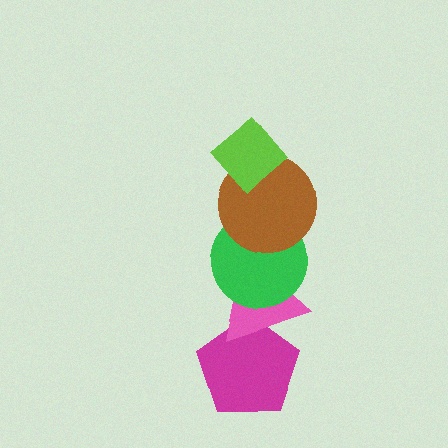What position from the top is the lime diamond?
The lime diamond is 1st from the top.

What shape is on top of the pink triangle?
The green circle is on top of the pink triangle.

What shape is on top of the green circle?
The brown circle is on top of the green circle.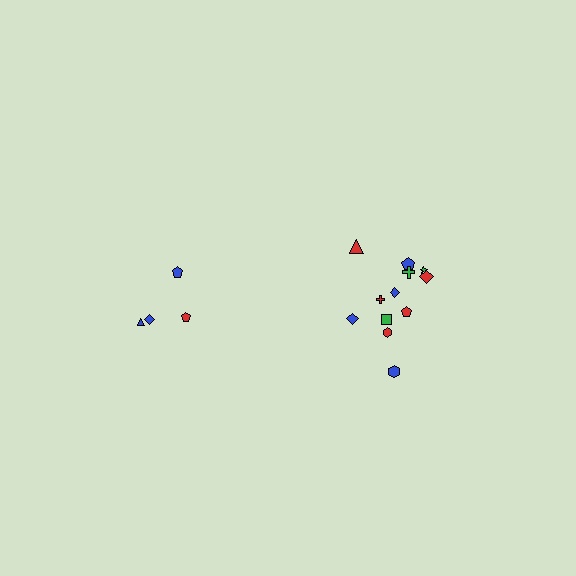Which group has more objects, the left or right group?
The right group.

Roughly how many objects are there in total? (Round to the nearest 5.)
Roughly 15 objects in total.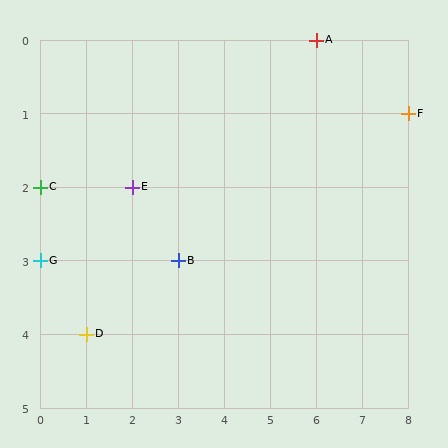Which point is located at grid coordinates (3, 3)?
Point B is at (3, 3).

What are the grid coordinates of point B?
Point B is at grid coordinates (3, 3).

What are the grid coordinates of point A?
Point A is at grid coordinates (6, 0).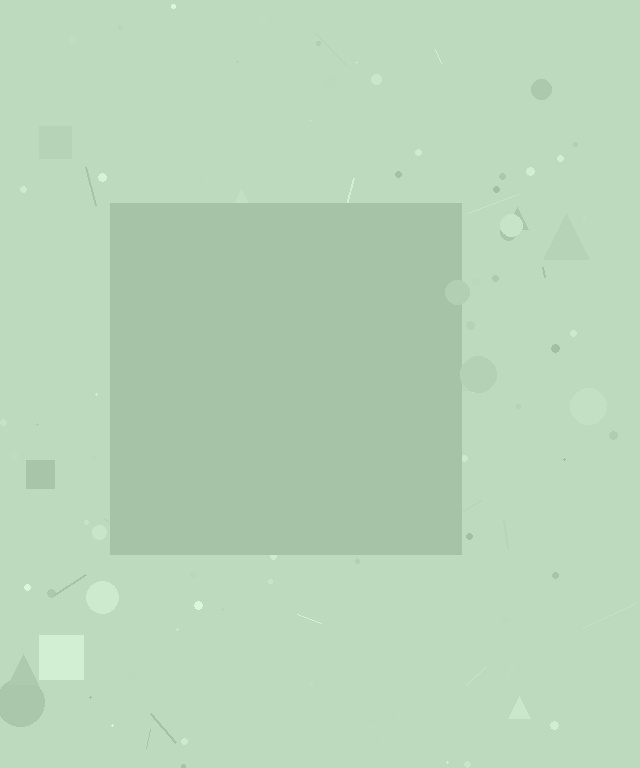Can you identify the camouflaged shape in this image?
The camouflaged shape is a square.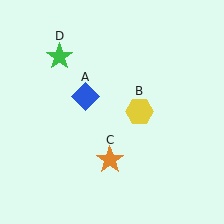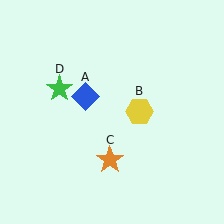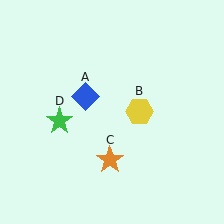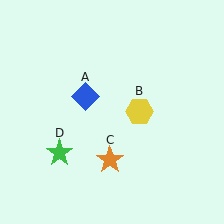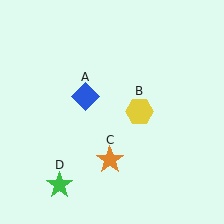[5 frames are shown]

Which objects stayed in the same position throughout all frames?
Blue diamond (object A) and yellow hexagon (object B) and orange star (object C) remained stationary.